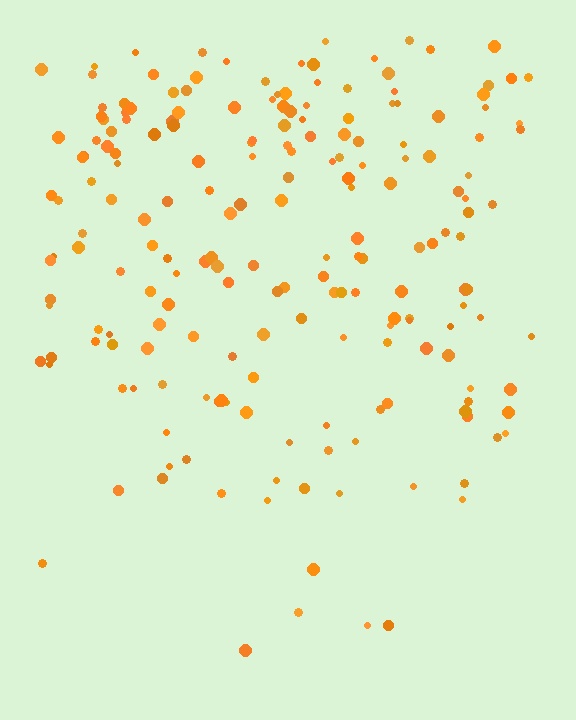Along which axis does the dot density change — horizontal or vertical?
Vertical.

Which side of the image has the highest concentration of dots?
The top.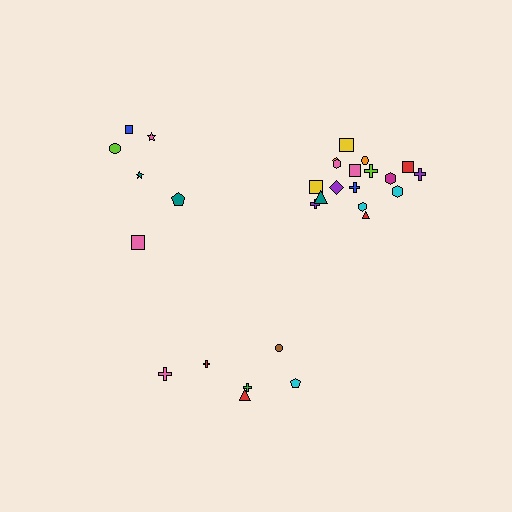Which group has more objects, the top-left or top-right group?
The top-right group.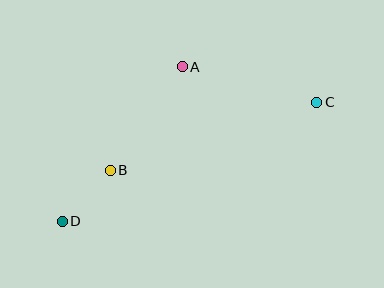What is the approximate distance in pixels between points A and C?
The distance between A and C is approximately 139 pixels.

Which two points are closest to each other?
Points B and D are closest to each other.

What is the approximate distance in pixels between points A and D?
The distance between A and D is approximately 195 pixels.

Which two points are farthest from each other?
Points C and D are farthest from each other.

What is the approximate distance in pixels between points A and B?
The distance between A and B is approximately 126 pixels.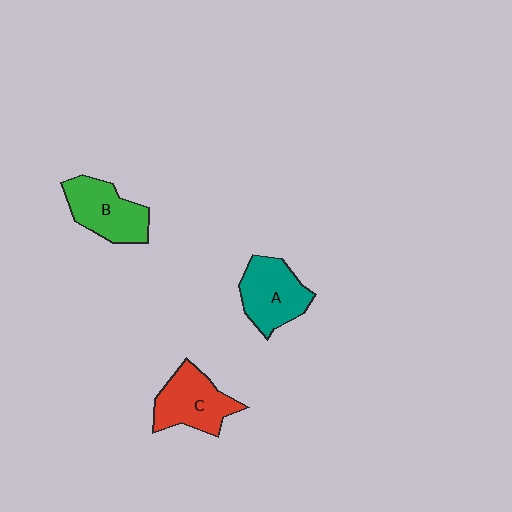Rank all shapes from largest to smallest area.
From largest to smallest: C (red), B (green), A (teal).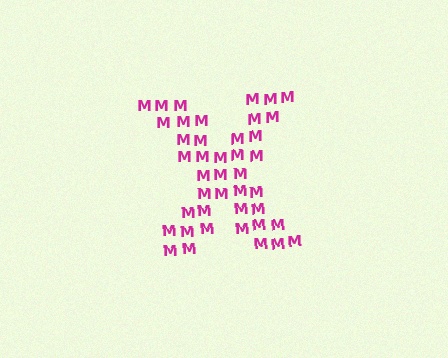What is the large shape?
The large shape is the letter X.